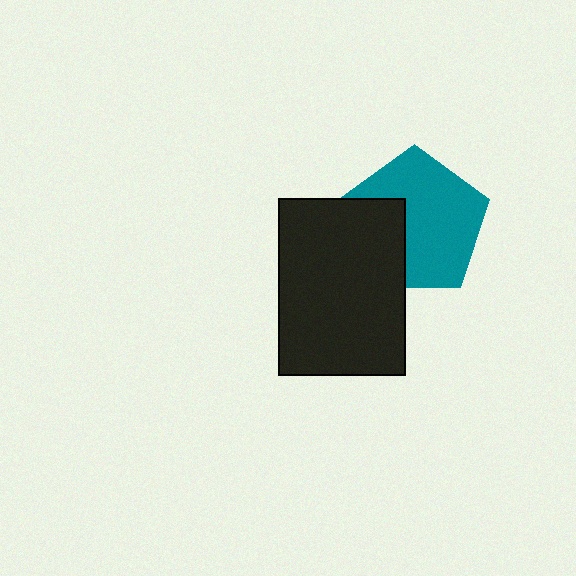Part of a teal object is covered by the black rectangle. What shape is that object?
It is a pentagon.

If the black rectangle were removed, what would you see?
You would see the complete teal pentagon.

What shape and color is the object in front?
The object in front is a black rectangle.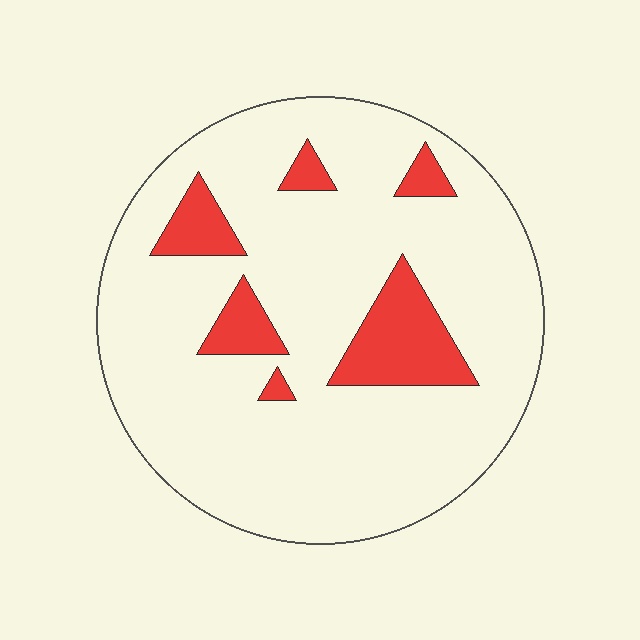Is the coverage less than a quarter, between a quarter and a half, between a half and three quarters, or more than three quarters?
Less than a quarter.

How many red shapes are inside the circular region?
6.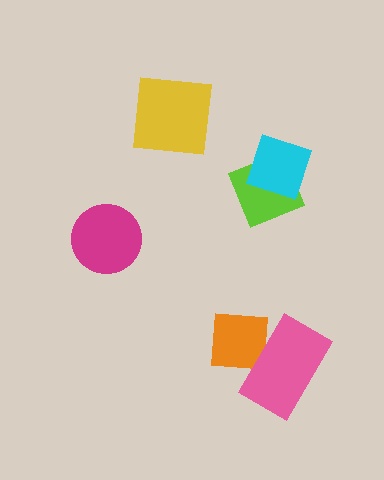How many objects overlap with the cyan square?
1 object overlaps with the cyan square.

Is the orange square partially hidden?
Yes, it is partially covered by another shape.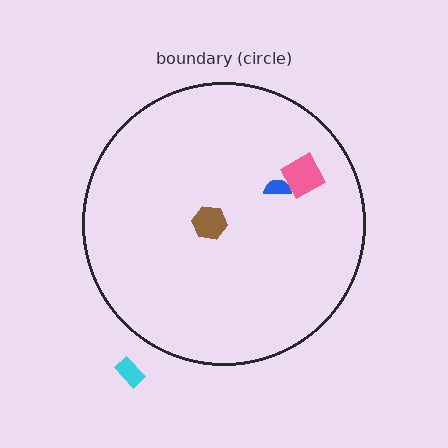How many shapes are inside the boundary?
3 inside, 1 outside.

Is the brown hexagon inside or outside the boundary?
Inside.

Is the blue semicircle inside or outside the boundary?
Inside.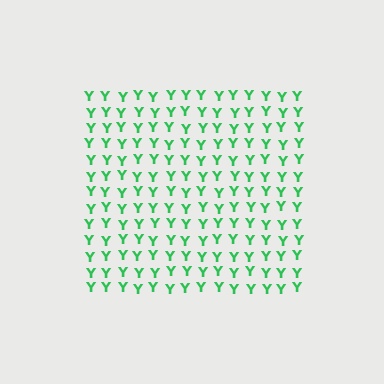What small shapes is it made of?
It is made of small letter Y's.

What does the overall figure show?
The overall figure shows a square.